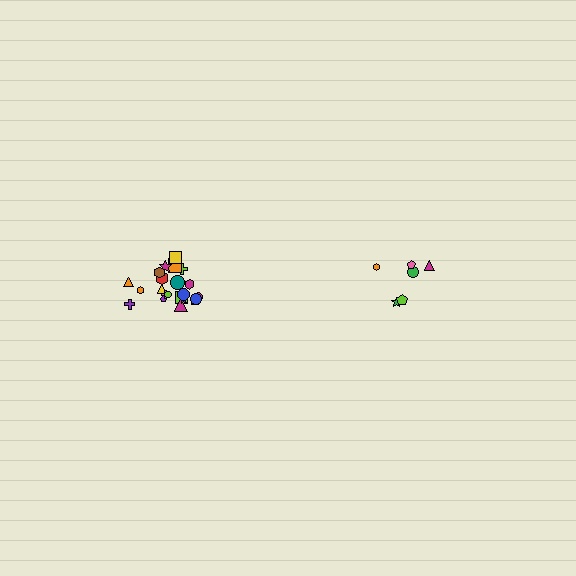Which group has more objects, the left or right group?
The left group.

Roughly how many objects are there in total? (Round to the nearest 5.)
Roughly 30 objects in total.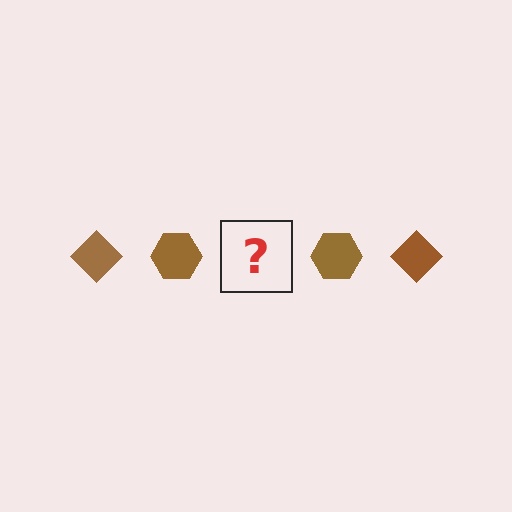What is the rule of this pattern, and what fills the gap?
The rule is that the pattern cycles through diamond, hexagon shapes in brown. The gap should be filled with a brown diamond.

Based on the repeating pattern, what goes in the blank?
The blank should be a brown diamond.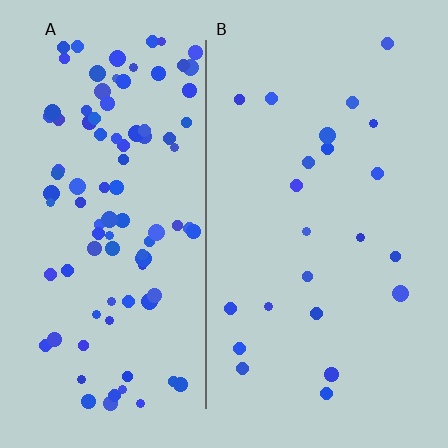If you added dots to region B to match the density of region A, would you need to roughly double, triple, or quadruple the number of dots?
Approximately quadruple.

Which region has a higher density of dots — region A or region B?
A (the left).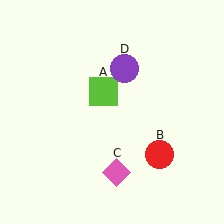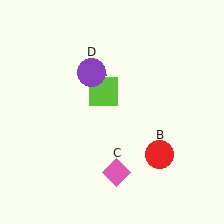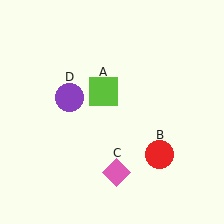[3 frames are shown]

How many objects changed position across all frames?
1 object changed position: purple circle (object D).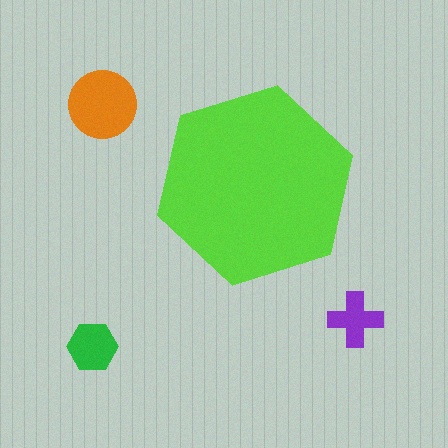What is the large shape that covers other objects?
A lime hexagon.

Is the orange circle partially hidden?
No, the orange circle is fully visible.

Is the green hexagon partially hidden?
No, the green hexagon is fully visible.